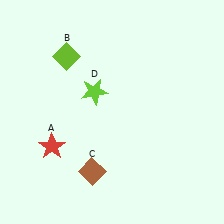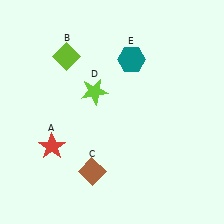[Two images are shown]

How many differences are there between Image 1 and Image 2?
There is 1 difference between the two images.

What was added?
A teal hexagon (E) was added in Image 2.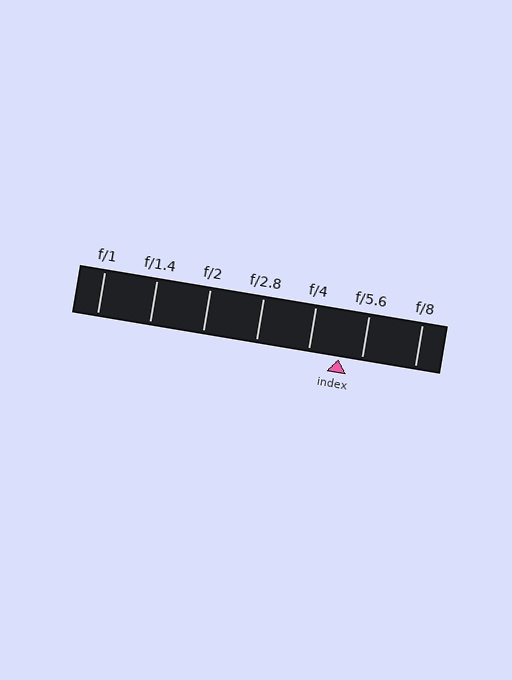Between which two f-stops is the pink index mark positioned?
The index mark is between f/4 and f/5.6.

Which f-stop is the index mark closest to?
The index mark is closest to f/5.6.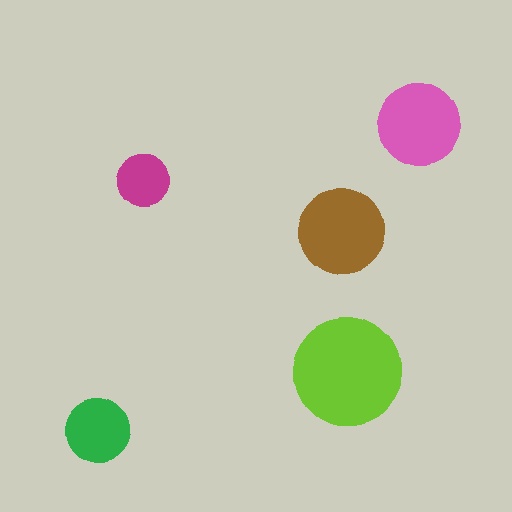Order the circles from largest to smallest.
the lime one, the brown one, the pink one, the green one, the magenta one.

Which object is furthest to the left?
The green circle is leftmost.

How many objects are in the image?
There are 5 objects in the image.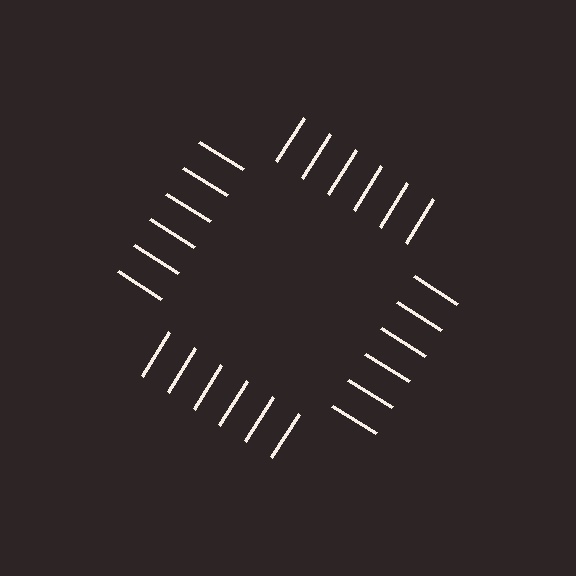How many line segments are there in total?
24 — 6 along each of the 4 edges.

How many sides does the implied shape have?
4 sides — the line-ends trace a square.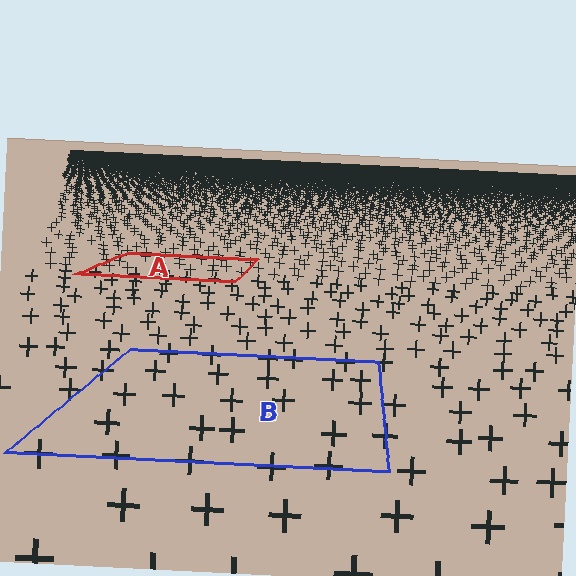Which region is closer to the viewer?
Region B is closer. The texture elements there are larger and more spread out.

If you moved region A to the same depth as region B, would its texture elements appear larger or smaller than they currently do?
They would appear larger. At a closer depth, the same texture elements are projected at a bigger on-screen size.